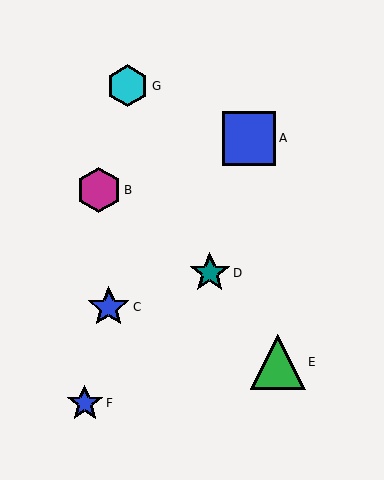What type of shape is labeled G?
Shape G is a cyan hexagon.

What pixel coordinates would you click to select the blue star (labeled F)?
Click at (85, 403) to select the blue star F.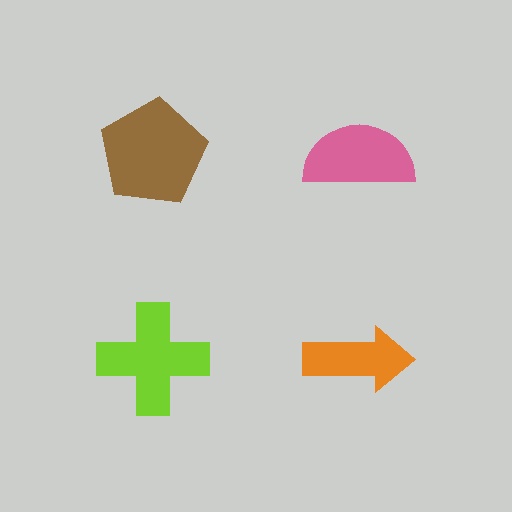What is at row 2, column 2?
An orange arrow.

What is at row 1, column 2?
A pink semicircle.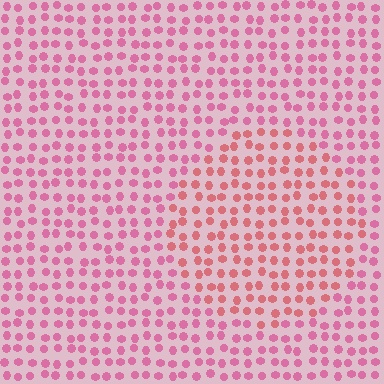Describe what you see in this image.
The image is filled with small pink elements in a uniform arrangement. A circle-shaped region is visible where the elements are tinted to a slightly different hue, forming a subtle color boundary.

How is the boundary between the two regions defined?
The boundary is defined purely by a slight shift in hue (about 24 degrees). Spacing, size, and orientation are identical on both sides.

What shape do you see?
I see a circle.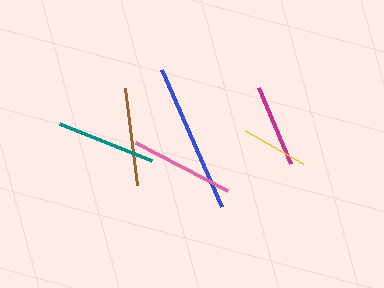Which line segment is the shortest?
The yellow line is the shortest at approximately 67 pixels.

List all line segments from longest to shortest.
From longest to shortest: blue, pink, teal, brown, magenta, yellow.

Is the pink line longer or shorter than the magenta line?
The pink line is longer than the magenta line.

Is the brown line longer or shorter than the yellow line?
The brown line is longer than the yellow line.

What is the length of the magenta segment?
The magenta segment is approximately 82 pixels long.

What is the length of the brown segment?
The brown segment is approximately 98 pixels long.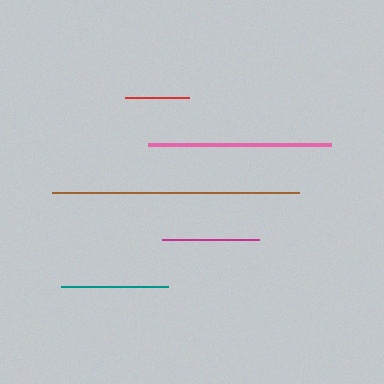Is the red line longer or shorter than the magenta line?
The magenta line is longer than the red line.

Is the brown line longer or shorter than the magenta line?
The brown line is longer than the magenta line.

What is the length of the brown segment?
The brown segment is approximately 247 pixels long.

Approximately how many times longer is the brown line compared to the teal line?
The brown line is approximately 2.3 times the length of the teal line.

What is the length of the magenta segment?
The magenta segment is approximately 98 pixels long.